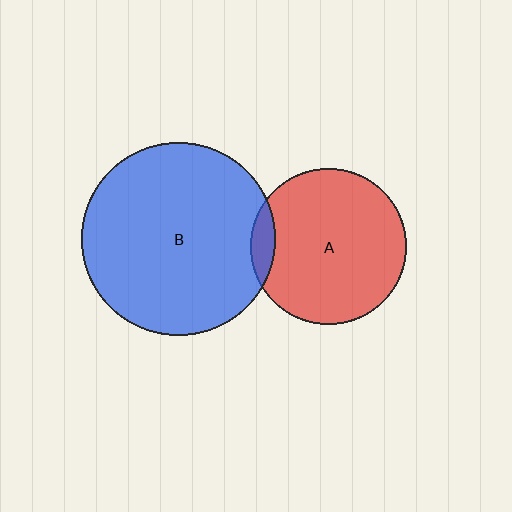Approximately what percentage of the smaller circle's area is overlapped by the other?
Approximately 10%.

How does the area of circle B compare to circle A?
Approximately 1.5 times.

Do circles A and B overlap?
Yes.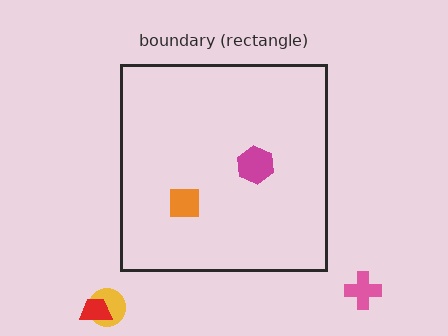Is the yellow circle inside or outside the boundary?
Outside.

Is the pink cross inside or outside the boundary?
Outside.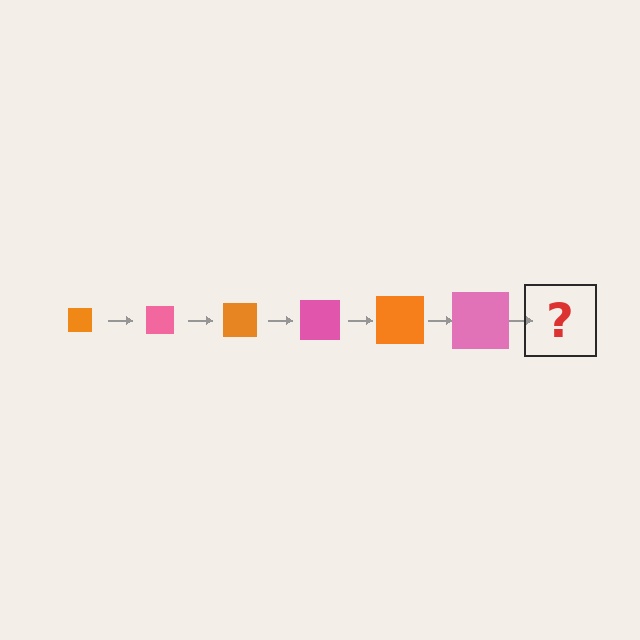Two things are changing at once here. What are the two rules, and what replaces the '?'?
The two rules are that the square grows larger each step and the color cycles through orange and pink. The '?' should be an orange square, larger than the previous one.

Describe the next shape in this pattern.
It should be an orange square, larger than the previous one.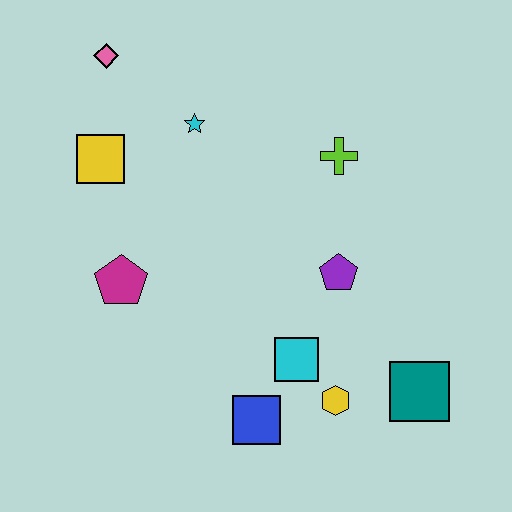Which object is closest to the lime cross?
The purple pentagon is closest to the lime cross.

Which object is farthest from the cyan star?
The teal square is farthest from the cyan star.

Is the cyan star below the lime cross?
No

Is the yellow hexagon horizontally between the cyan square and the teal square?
Yes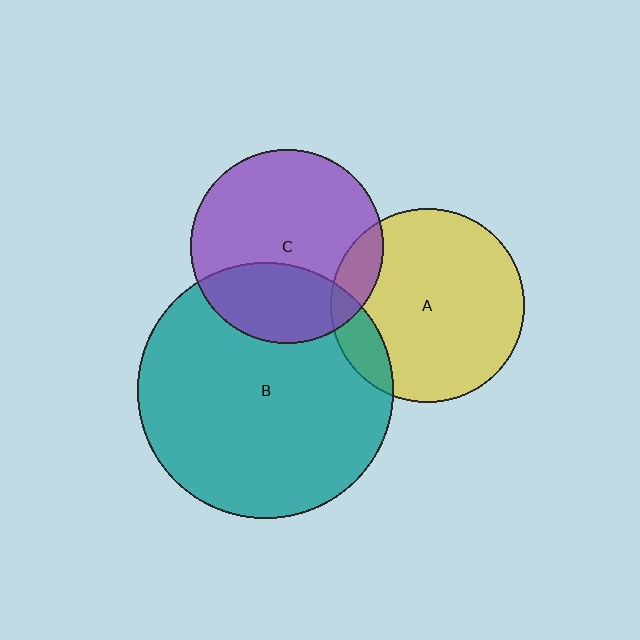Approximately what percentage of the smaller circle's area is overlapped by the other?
Approximately 10%.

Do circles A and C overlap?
Yes.